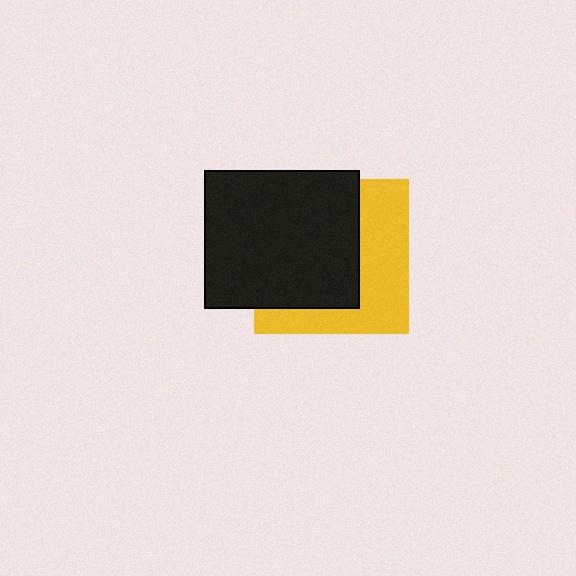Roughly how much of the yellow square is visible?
A small part of it is visible (roughly 43%).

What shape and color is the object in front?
The object in front is a black rectangle.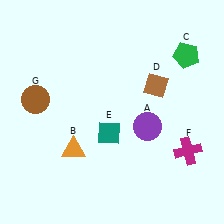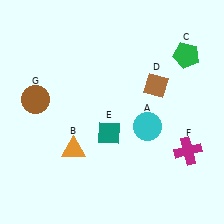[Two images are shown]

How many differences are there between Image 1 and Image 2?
There is 1 difference between the two images.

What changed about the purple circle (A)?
In Image 1, A is purple. In Image 2, it changed to cyan.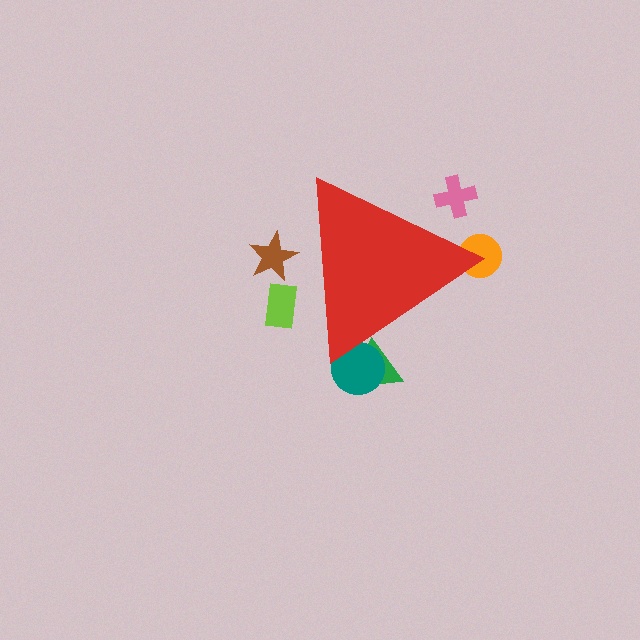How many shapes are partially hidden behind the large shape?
6 shapes are partially hidden.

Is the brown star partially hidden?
Yes, the brown star is partially hidden behind the red triangle.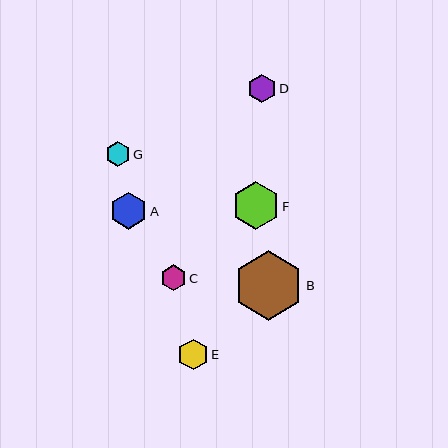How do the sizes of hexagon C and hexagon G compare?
Hexagon C and hexagon G are approximately the same size.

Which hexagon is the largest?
Hexagon B is the largest with a size of approximately 69 pixels.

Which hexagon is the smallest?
Hexagon G is the smallest with a size of approximately 24 pixels.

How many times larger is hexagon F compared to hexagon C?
Hexagon F is approximately 1.8 times the size of hexagon C.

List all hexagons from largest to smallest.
From largest to smallest: B, F, A, E, D, C, G.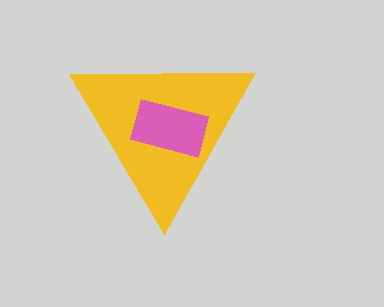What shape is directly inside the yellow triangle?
The pink rectangle.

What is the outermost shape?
The yellow triangle.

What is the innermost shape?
The pink rectangle.